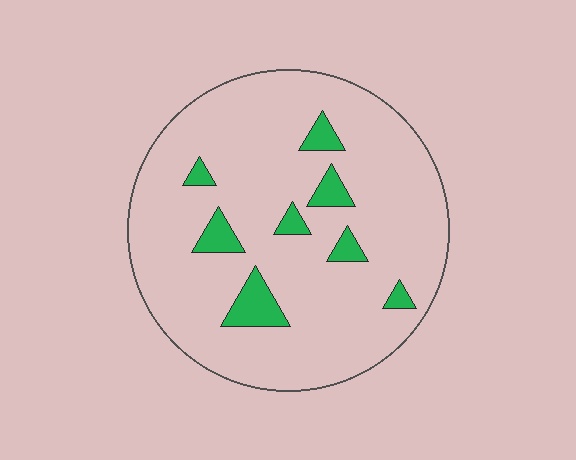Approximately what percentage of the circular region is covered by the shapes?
Approximately 10%.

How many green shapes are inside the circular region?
8.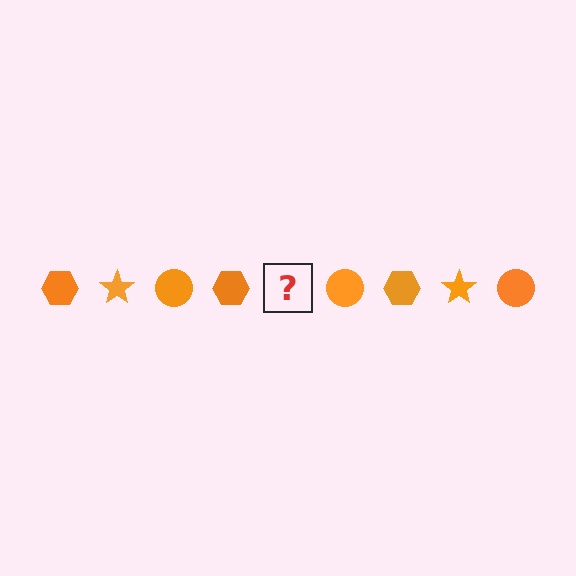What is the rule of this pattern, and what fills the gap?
The rule is that the pattern cycles through hexagon, star, circle shapes in orange. The gap should be filled with an orange star.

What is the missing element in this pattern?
The missing element is an orange star.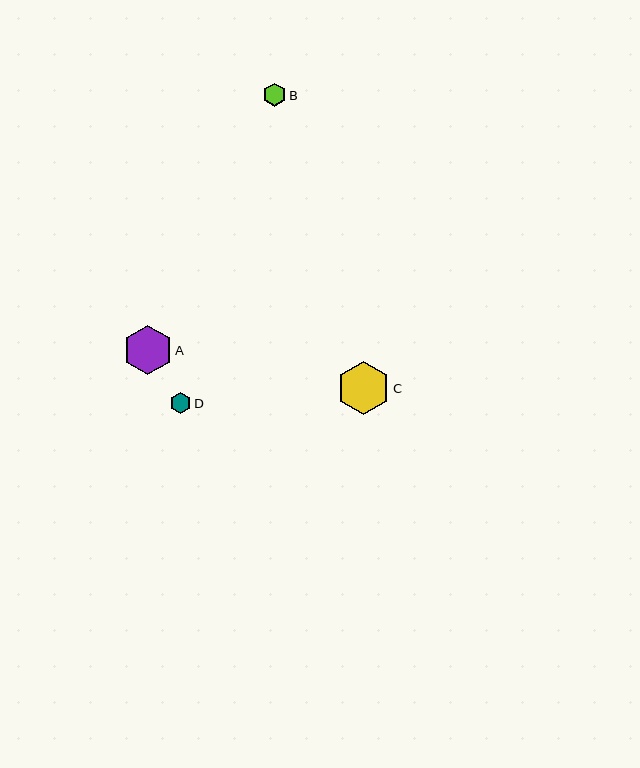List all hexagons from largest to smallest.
From largest to smallest: C, A, B, D.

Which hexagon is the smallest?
Hexagon D is the smallest with a size of approximately 21 pixels.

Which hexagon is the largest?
Hexagon C is the largest with a size of approximately 53 pixels.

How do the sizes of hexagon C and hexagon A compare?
Hexagon C and hexagon A are approximately the same size.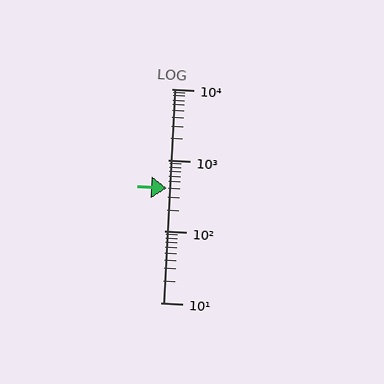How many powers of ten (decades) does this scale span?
The scale spans 3 decades, from 10 to 10000.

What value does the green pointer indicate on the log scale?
The pointer indicates approximately 400.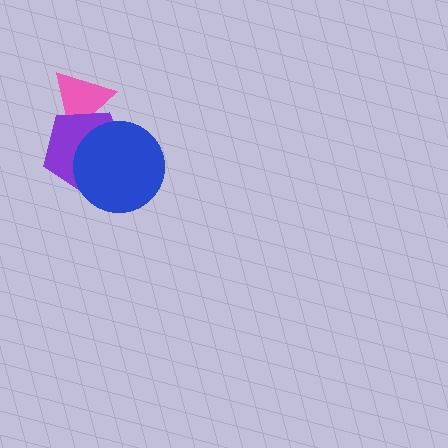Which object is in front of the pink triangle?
The purple pentagon is in front of the pink triangle.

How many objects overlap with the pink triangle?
1 object overlaps with the pink triangle.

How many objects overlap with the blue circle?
1 object overlaps with the blue circle.